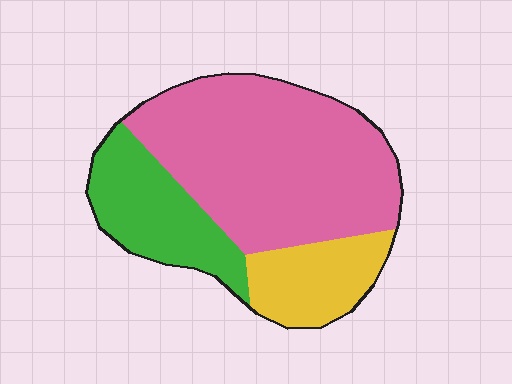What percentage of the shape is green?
Green takes up about one quarter (1/4) of the shape.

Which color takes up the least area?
Yellow, at roughly 15%.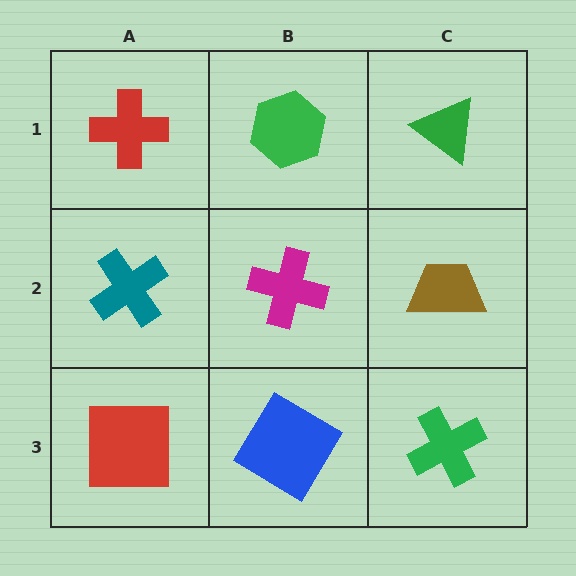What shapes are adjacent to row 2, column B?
A green hexagon (row 1, column B), a blue diamond (row 3, column B), a teal cross (row 2, column A), a brown trapezoid (row 2, column C).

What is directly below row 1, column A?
A teal cross.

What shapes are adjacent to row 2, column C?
A green triangle (row 1, column C), a green cross (row 3, column C), a magenta cross (row 2, column B).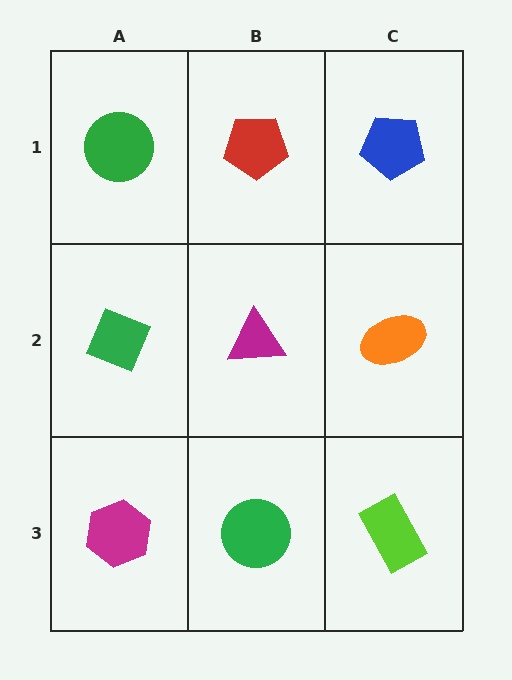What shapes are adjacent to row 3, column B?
A magenta triangle (row 2, column B), a magenta hexagon (row 3, column A), a lime rectangle (row 3, column C).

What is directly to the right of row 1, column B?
A blue pentagon.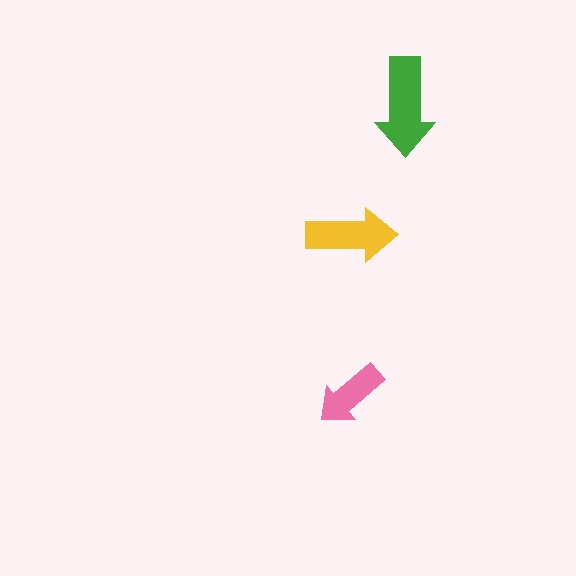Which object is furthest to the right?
The green arrow is rightmost.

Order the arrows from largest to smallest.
the green one, the yellow one, the pink one.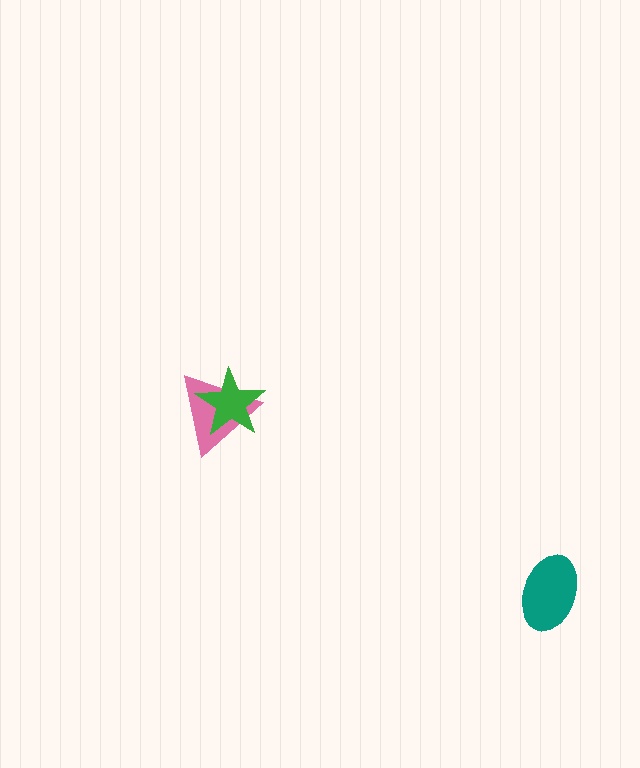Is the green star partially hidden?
No, no other shape covers it.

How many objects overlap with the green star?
1 object overlaps with the green star.